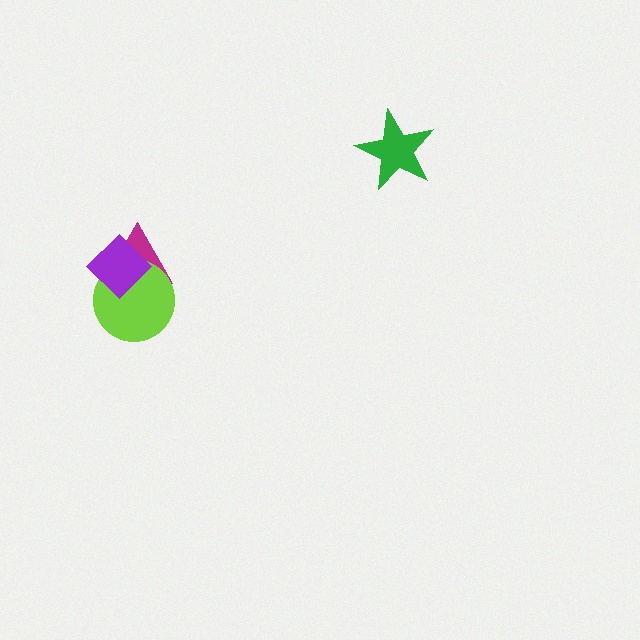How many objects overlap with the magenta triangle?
2 objects overlap with the magenta triangle.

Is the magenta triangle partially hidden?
Yes, it is partially covered by another shape.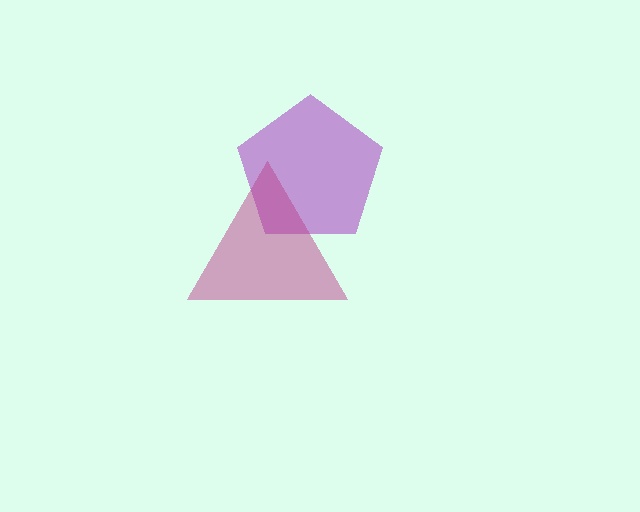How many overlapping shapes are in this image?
There are 2 overlapping shapes in the image.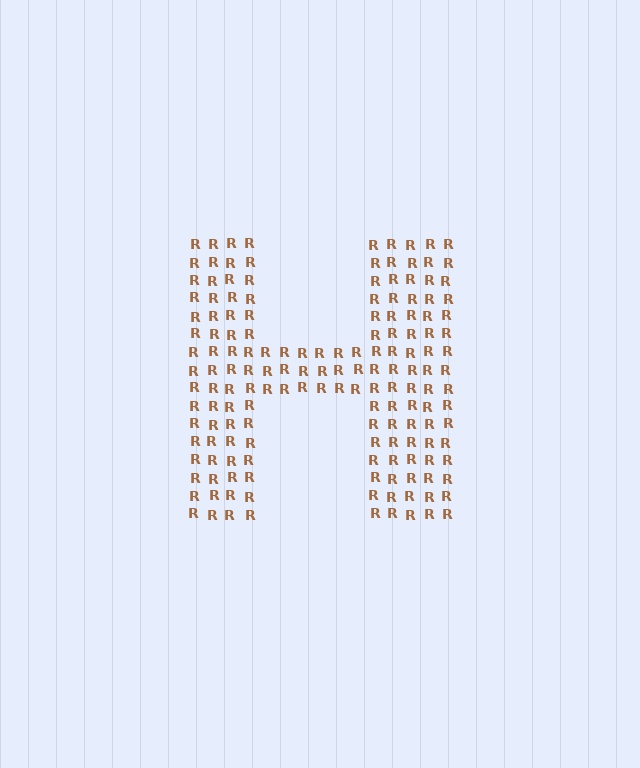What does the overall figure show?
The overall figure shows the letter H.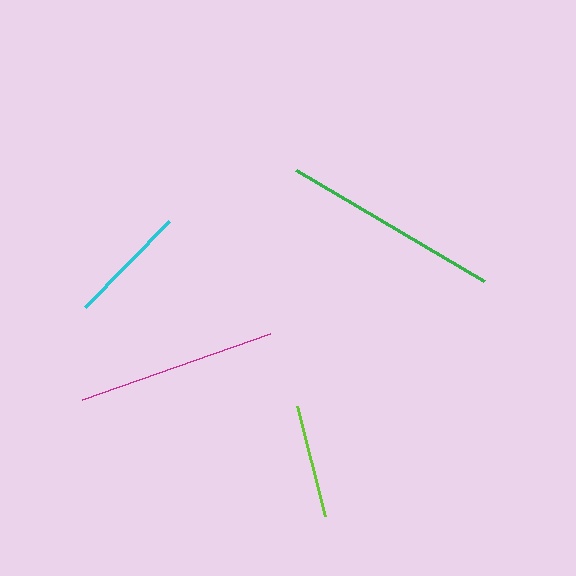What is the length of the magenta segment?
The magenta segment is approximately 199 pixels long.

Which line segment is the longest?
The green line is the longest at approximately 219 pixels.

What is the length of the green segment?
The green segment is approximately 219 pixels long.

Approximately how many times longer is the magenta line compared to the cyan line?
The magenta line is approximately 1.7 times the length of the cyan line.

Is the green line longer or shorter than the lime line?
The green line is longer than the lime line.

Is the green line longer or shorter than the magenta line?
The green line is longer than the magenta line.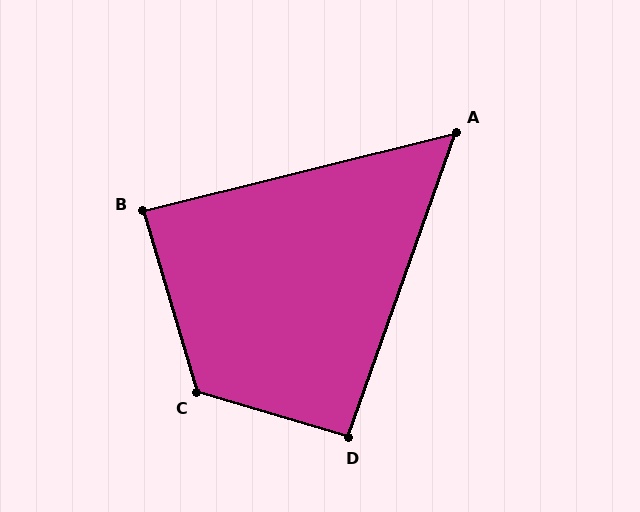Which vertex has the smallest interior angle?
A, at approximately 57 degrees.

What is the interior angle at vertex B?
Approximately 87 degrees (approximately right).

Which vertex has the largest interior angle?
C, at approximately 123 degrees.